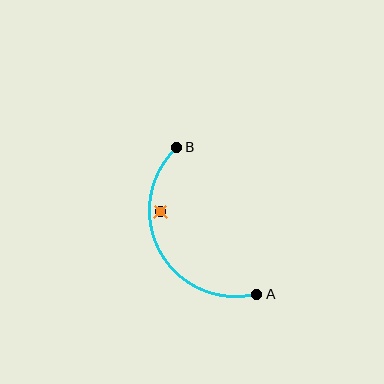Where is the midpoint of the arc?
The arc midpoint is the point on the curve farthest from the straight line joining A and B. It sits to the left of that line.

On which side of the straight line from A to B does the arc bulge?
The arc bulges to the left of the straight line connecting A and B.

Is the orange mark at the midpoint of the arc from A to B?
No — the orange mark does not lie on the arc at all. It sits slightly inside the curve.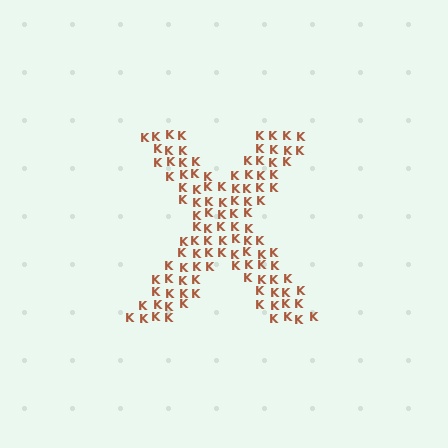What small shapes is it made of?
It is made of small letter K's.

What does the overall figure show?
The overall figure shows the letter X.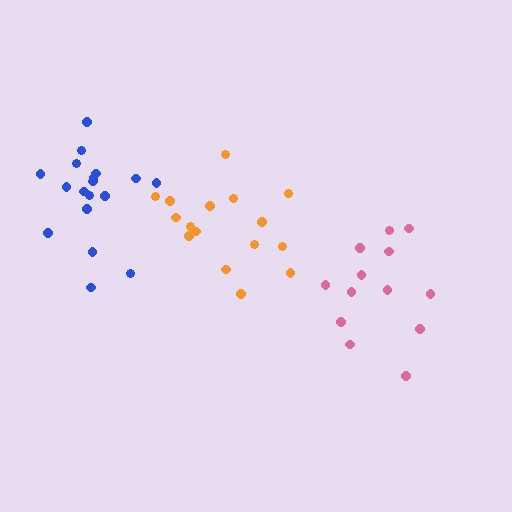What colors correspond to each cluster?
The clusters are colored: orange, blue, pink.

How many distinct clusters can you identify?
There are 3 distinct clusters.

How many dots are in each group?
Group 1: 16 dots, Group 2: 18 dots, Group 3: 13 dots (47 total).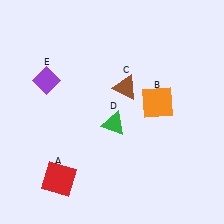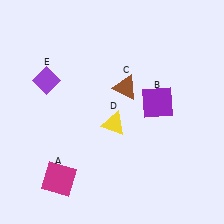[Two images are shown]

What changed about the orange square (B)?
In Image 1, B is orange. In Image 2, it changed to purple.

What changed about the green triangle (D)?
In Image 1, D is green. In Image 2, it changed to yellow.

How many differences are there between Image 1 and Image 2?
There are 3 differences between the two images.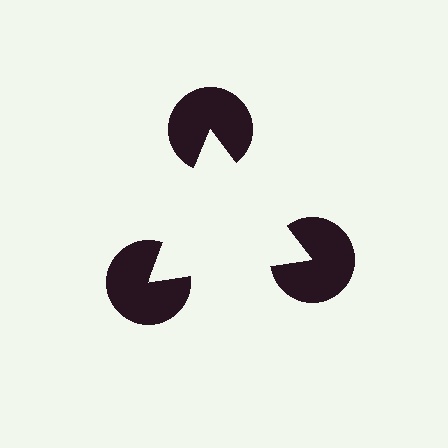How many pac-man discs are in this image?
There are 3 — one at each vertex of the illusory triangle.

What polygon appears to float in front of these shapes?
An illusory triangle — its edges are inferred from the aligned wedge cuts in the pac-man discs, not physically drawn.